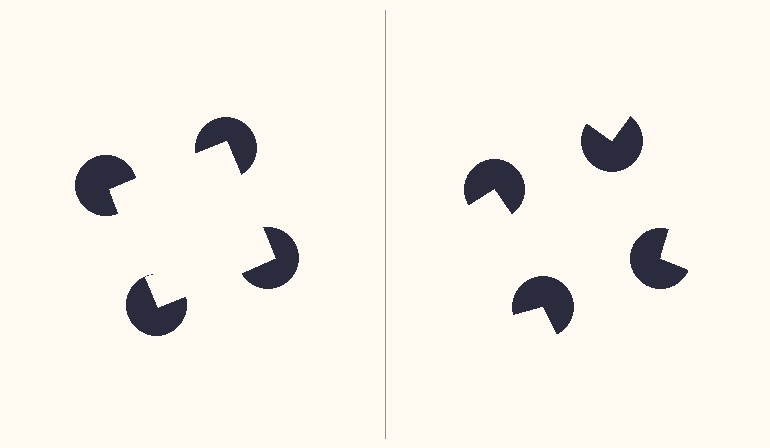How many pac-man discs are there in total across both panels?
8 — 4 on each side.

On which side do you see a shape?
An illusory square appears on the left side. On the right side the wedge cuts are rotated, so no coherent shape forms.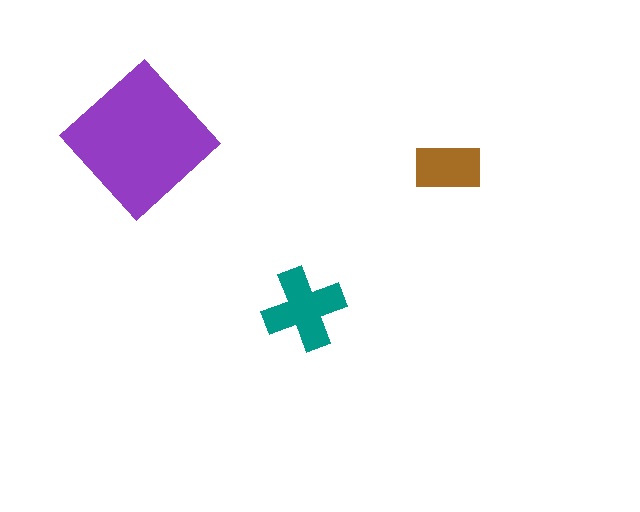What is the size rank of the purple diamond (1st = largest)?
1st.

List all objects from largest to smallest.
The purple diamond, the teal cross, the brown rectangle.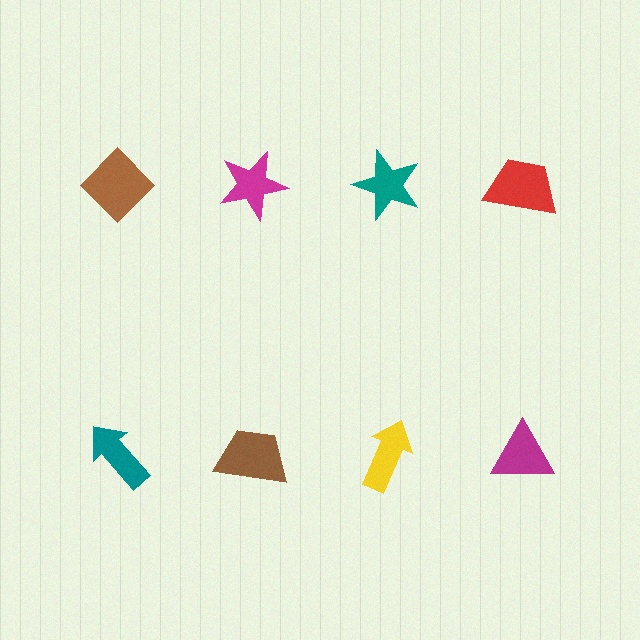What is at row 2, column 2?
A brown trapezoid.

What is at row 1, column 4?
A red trapezoid.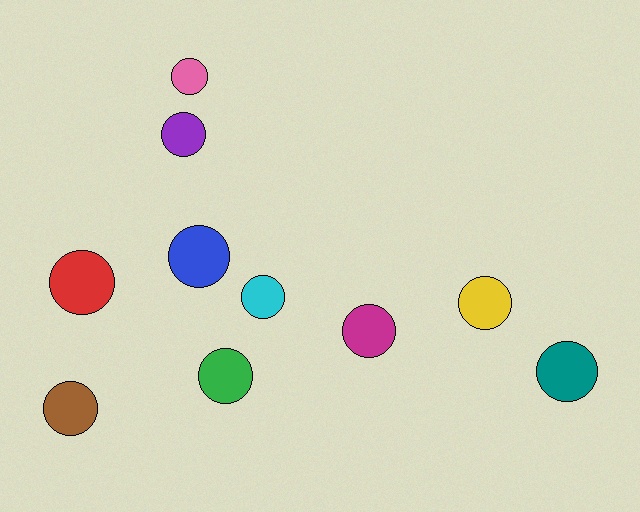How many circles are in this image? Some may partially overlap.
There are 10 circles.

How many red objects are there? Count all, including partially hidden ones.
There is 1 red object.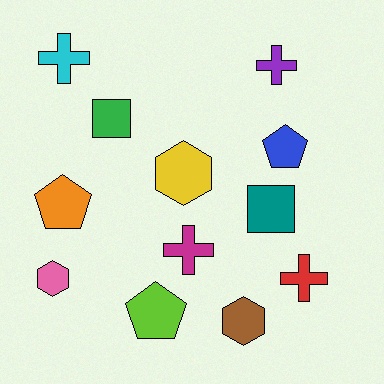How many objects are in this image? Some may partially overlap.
There are 12 objects.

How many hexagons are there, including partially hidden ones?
There are 3 hexagons.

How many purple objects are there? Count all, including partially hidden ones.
There is 1 purple object.